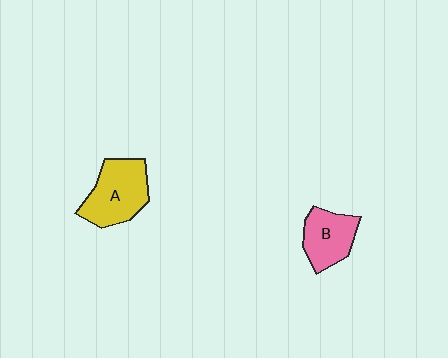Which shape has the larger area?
Shape A (yellow).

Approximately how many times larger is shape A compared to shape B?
Approximately 1.3 times.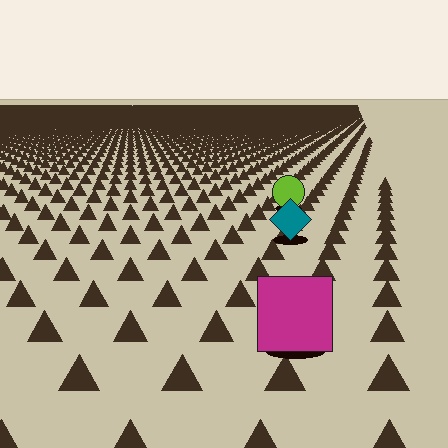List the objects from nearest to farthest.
From nearest to farthest: the magenta square, the teal diamond, the lime circle.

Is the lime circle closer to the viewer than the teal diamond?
No. The teal diamond is closer — you can tell from the texture gradient: the ground texture is coarser near it.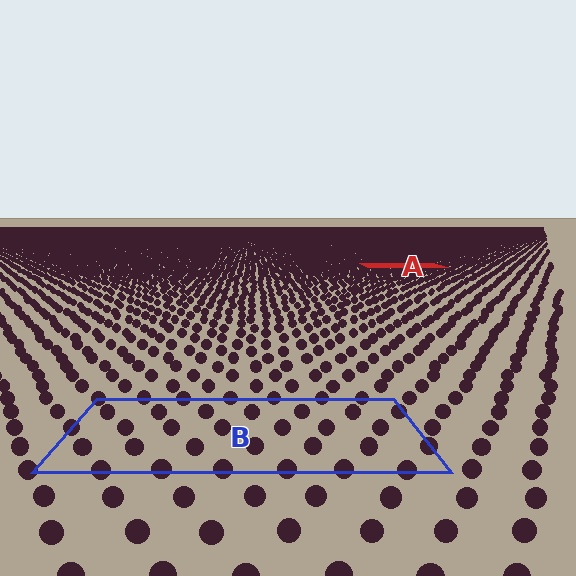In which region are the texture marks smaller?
The texture marks are smaller in region A, because it is farther away.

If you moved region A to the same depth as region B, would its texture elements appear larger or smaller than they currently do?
They would appear larger. At a closer depth, the same texture elements are projected at a bigger on-screen size.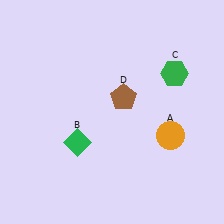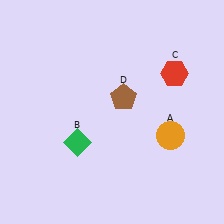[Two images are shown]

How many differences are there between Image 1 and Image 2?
There is 1 difference between the two images.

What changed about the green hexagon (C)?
In Image 1, C is green. In Image 2, it changed to red.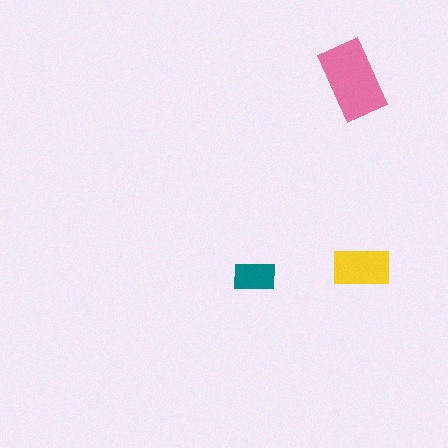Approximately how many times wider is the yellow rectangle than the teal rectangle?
About 1.5 times wider.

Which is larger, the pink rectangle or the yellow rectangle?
The pink one.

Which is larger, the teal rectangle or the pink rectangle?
The pink one.